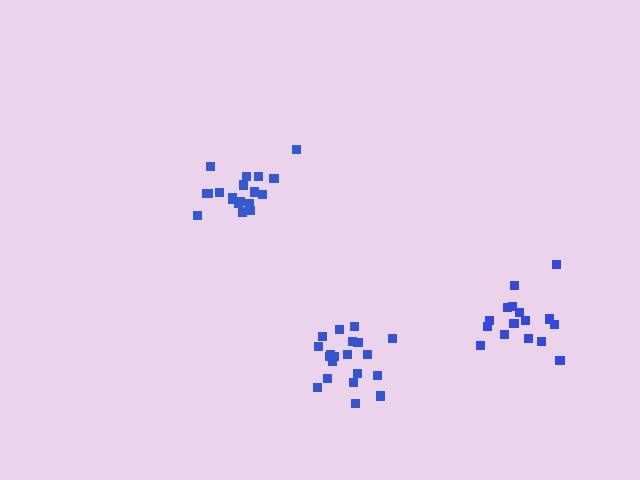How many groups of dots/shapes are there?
There are 3 groups.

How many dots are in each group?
Group 1: 19 dots, Group 2: 20 dots, Group 3: 16 dots (55 total).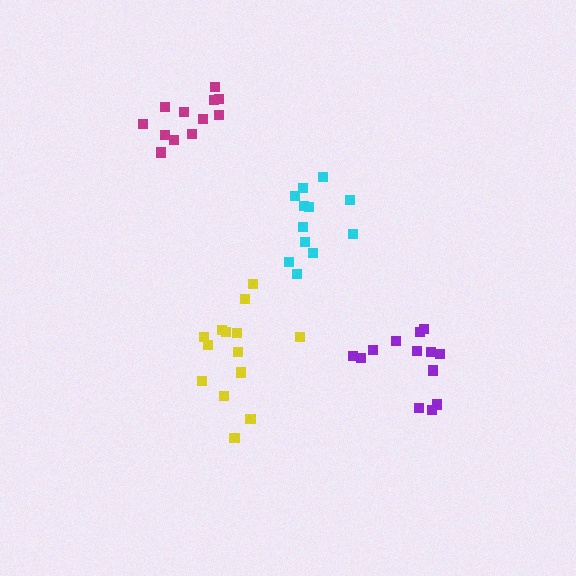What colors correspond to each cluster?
The clusters are colored: cyan, purple, yellow, magenta.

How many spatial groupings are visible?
There are 4 spatial groupings.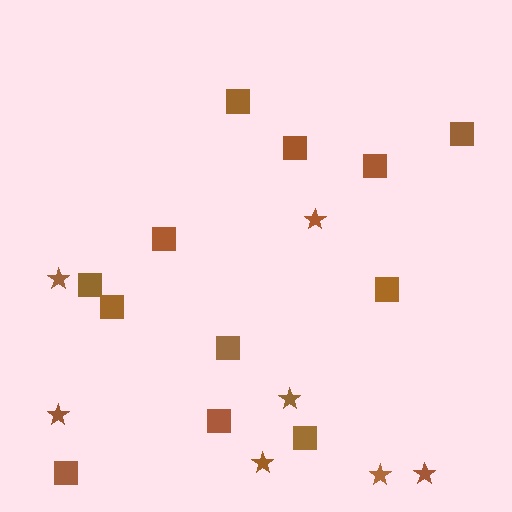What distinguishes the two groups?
There are 2 groups: one group of stars (7) and one group of squares (12).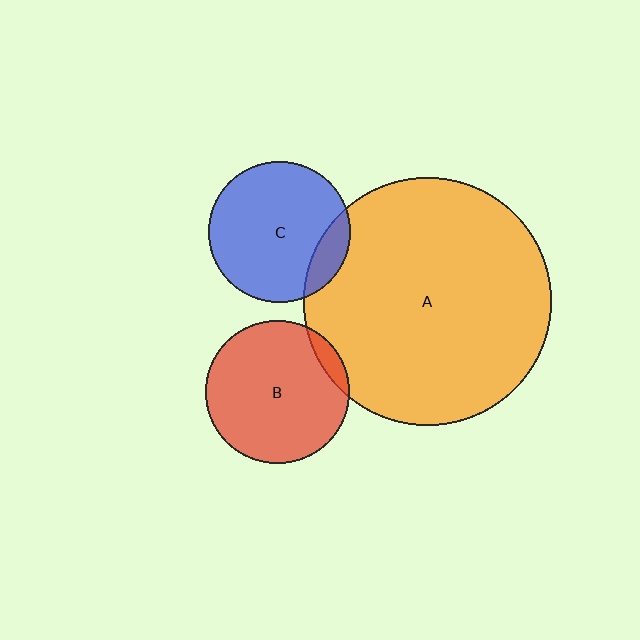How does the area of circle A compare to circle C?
Approximately 3.1 times.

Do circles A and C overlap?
Yes.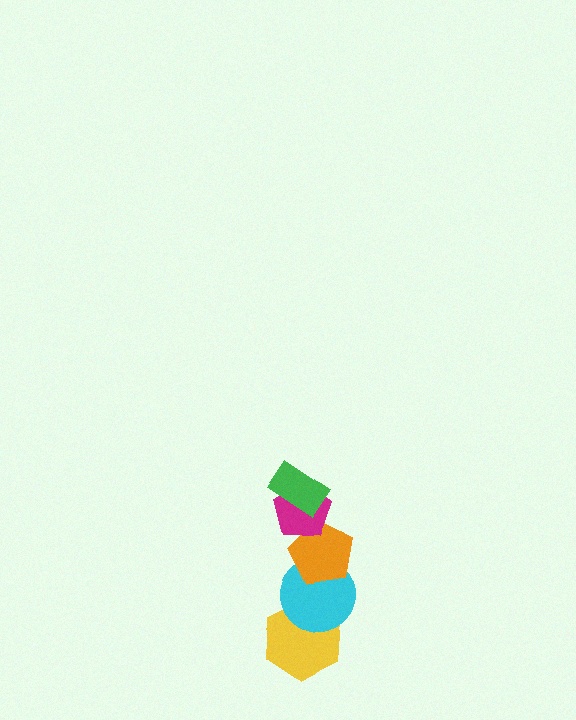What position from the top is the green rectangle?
The green rectangle is 1st from the top.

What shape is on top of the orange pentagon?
The magenta pentagon is on top of the orange pentagon.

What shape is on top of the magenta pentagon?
The green rectangle is on top of the magenta pentagon.